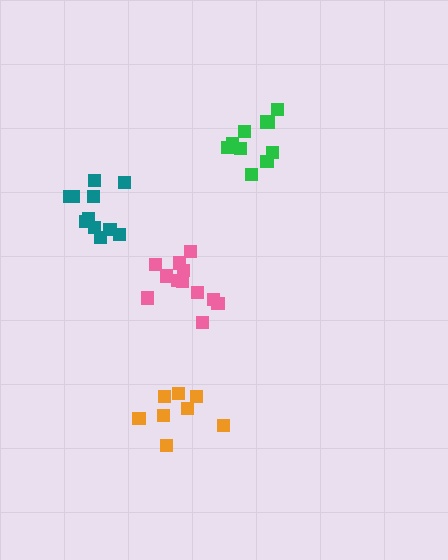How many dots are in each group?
Group 1: 12 dots, Group 2: 8 dots, Group 3: 10 dots, Group 4: 11 dots (41 total).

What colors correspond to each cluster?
The clusters are colored: pink, orange, green, teal.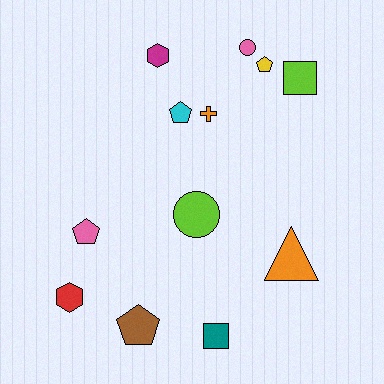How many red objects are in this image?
There is 1 red object.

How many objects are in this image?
There are 12 objects.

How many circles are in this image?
There are 2 circles.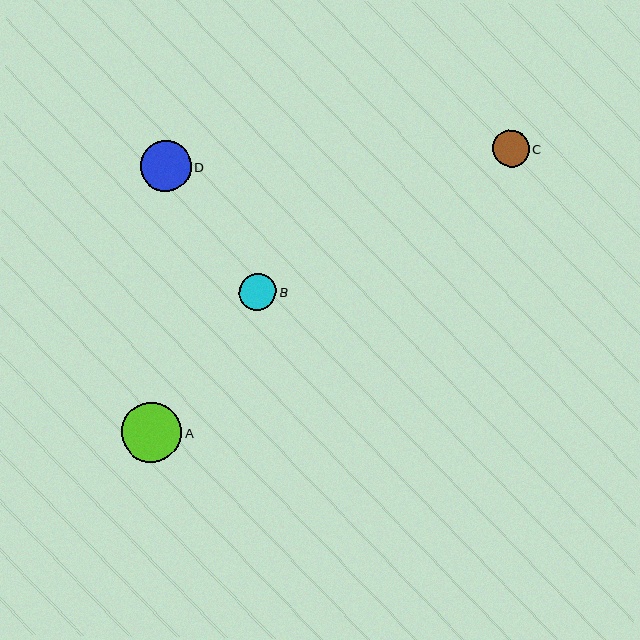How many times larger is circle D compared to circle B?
Circle D is approximately 1.4 times the size of circle B.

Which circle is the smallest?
Circle C is the smallest with a size of approximately 36 pixels.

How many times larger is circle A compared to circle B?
Circle A is approximately 1.6 times the size of circle B.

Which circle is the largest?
Circle A is the largest with a size of approximately 60 pixels.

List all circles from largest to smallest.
From largest to smallest: A, D, B, C.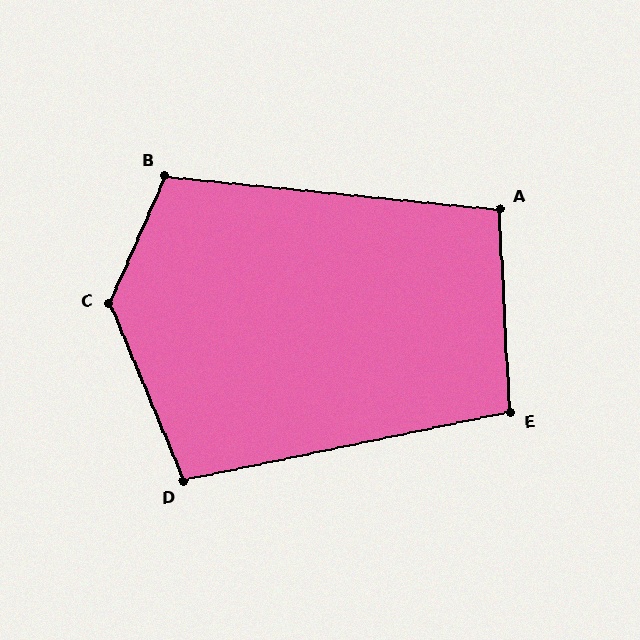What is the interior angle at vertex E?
Approximately 99 degrees (obtuse).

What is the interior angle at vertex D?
Approximately 101 degrees (obtuse).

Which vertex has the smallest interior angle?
A, at approximately 98 degrees.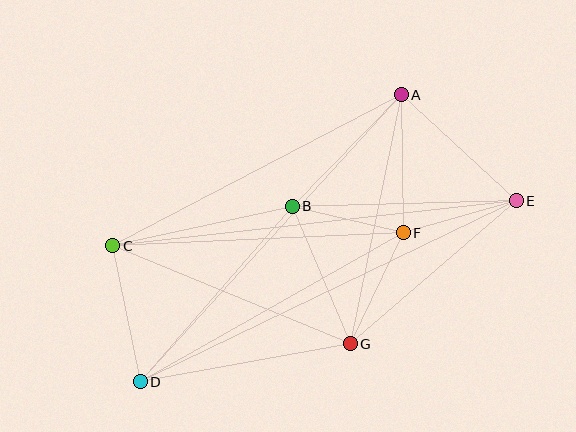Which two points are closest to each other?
Points B and F are closest to each other.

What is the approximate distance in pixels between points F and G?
The distance between F and G is approximately 123 pixels.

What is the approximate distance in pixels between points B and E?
The distance between B and E is approximately 224 pixels.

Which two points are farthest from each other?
Points D and E are farthest from each other.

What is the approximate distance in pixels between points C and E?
The distance between C and E is approximately 406 pixels.